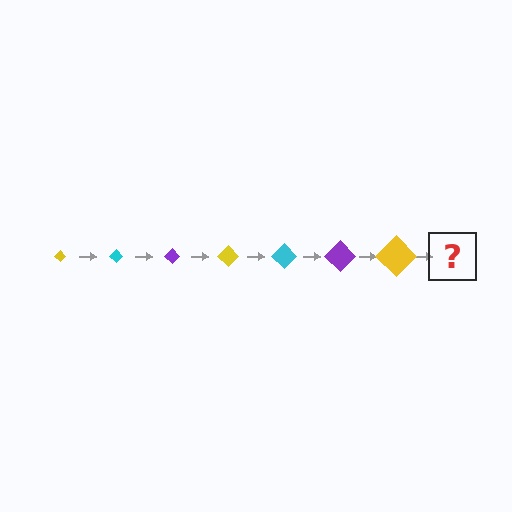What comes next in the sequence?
The next element should be a cyan diamond, larger than the previous one.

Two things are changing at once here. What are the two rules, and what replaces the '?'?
The two rules are that the diamond grows larger each step and the color cycles through yellow, cyan, and purple. The '?' should be a cyan diamond, larger than the previous one.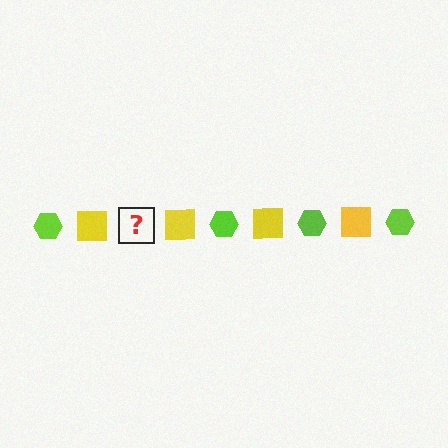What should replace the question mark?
The question mark should be replaced with a lime hexagon.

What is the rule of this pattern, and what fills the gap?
The rule is that the pattern alternates between lime hexagon and yellow square. The gap should be filled with a lime hexagon.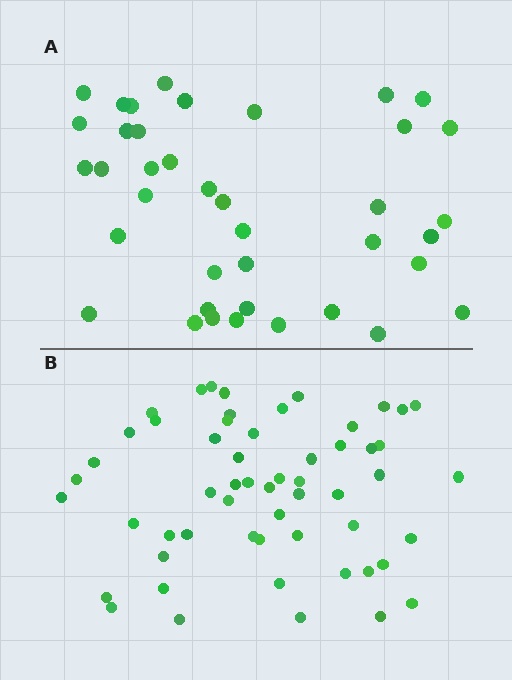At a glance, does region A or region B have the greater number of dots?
Region B (the bottom region) has more dots.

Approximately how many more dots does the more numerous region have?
Region B has approximately 15 more dots than region A.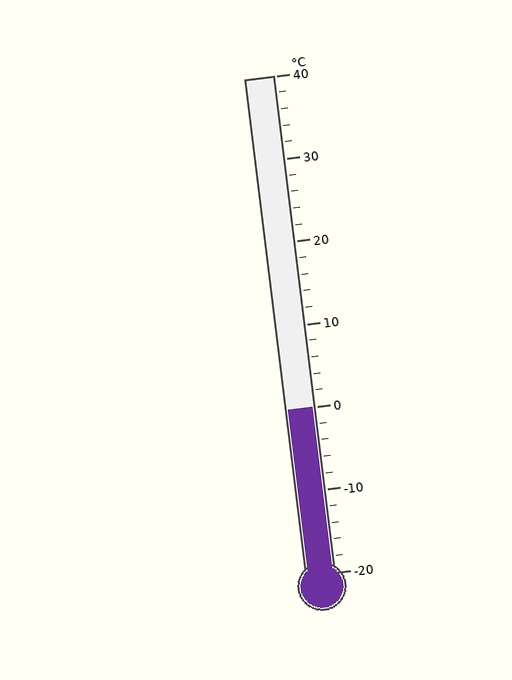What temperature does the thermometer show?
The thermometer shows approximately 0°C.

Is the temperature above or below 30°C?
The temperature is below 30°C.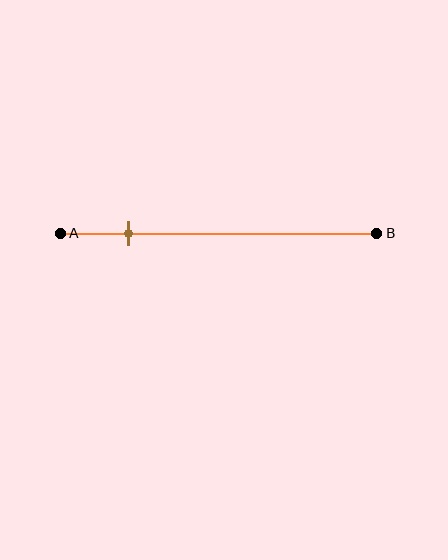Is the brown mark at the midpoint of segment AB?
No, the mark is at about 20% from A, not at the 50% midpoint.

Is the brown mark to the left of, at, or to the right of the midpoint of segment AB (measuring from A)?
The brown mark is to the left of the midpoint of segment AB.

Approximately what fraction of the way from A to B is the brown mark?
The brown mark is approximately 20% of the way from A to B.